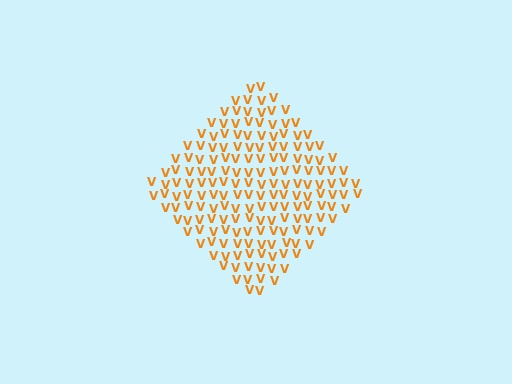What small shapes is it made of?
It is made of small letter V's.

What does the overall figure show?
The overall figure shows a diamond.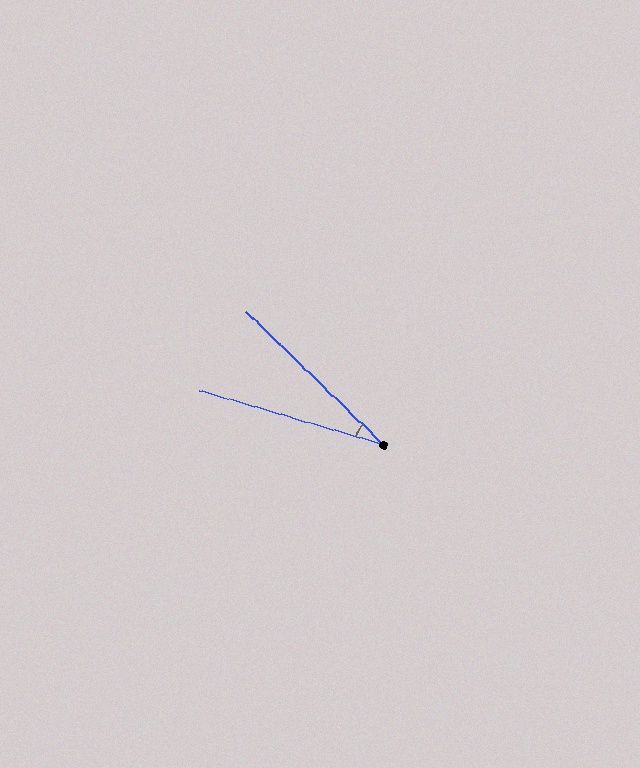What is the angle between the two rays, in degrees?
Approximately 28 degrees.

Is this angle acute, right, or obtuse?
It is acute.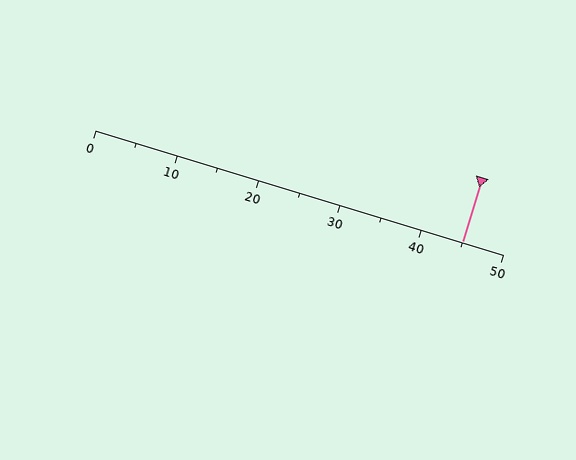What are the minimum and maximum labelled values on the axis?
The axis runs from 0 to 50.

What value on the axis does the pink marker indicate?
The marker indicates approximately 45.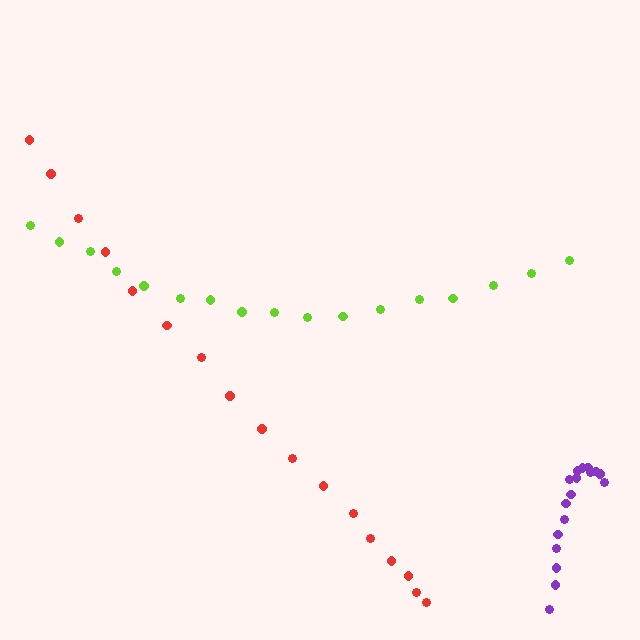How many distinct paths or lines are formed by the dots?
There are 3 distinct paths.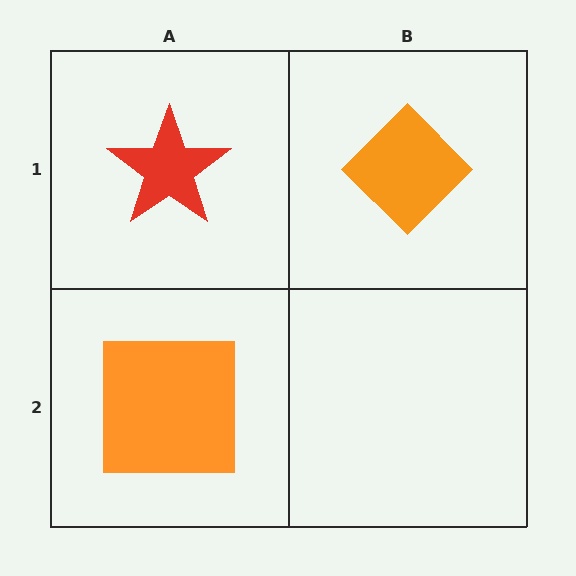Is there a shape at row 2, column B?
No, that cell is empty.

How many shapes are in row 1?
2 shapes.